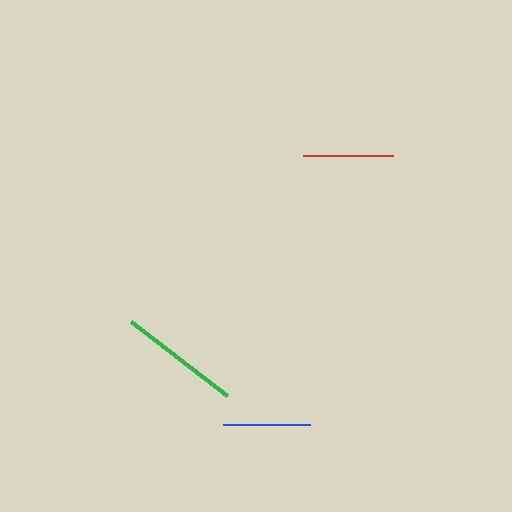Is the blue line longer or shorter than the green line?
The green line is longer than the blue line.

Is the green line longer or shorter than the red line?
The green line is longer than the red line.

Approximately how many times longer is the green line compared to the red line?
The green line is approximately 1.4 times the length of the red line.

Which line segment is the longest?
The green line is the longest at approximately 121 pixels.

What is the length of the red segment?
The red segment is approximately 90 pixels long.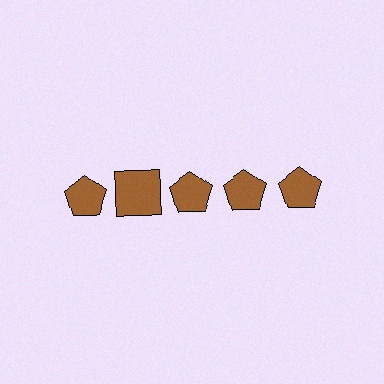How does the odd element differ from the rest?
It has a different shape: square instead of pentagon.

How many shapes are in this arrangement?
There are 5 shapes arranged in a grid pattern.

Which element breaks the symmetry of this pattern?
The brown square in the top row, second from left column breaks the symmetry. All other shapes are brown pentagons.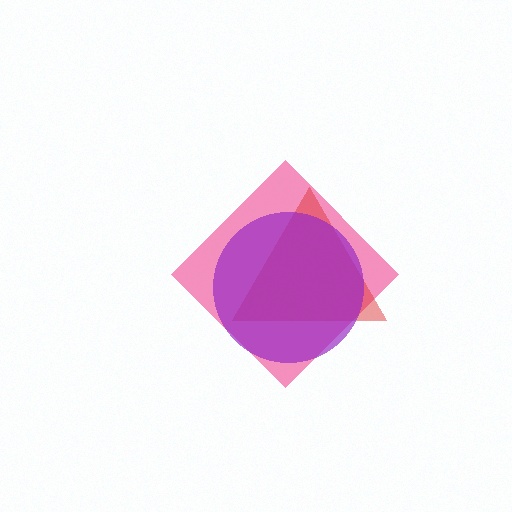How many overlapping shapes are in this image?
There are 3 overlapping shapes in the image.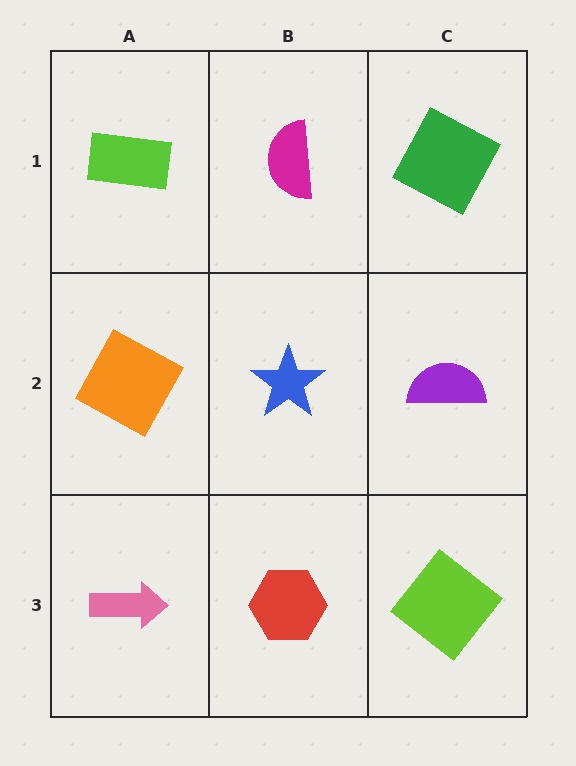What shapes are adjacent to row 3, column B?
A blue star (row 2, column B), a pink arrow (row 3, column A), a lime diamond (row 3, column C).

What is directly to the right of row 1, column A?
A magenta semicircle.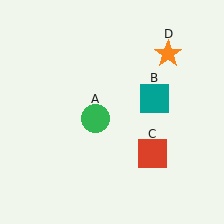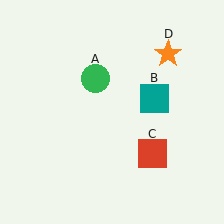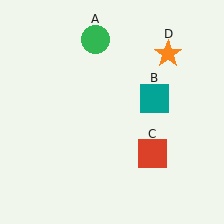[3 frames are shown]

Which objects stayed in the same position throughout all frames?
Teal square (object B) and red square (object C) and orange star (object D) remained stationary.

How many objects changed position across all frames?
1 object changed position: green circle (object A).